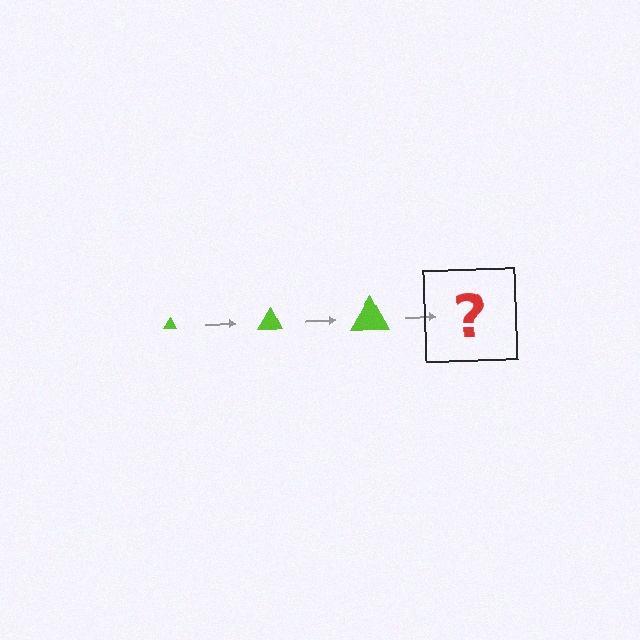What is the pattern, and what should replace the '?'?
The pattern is that the triangle gets progressively larger each step. The '?' should be a lime triangle, larger than the previous one.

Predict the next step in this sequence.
The next step is a lime triangle, larger than the previous one.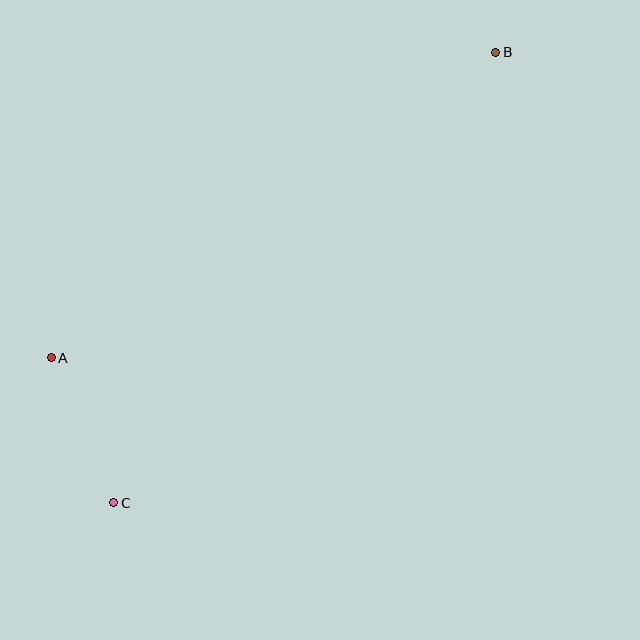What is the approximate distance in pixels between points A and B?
The distance between A and B is approximately 539 pixels.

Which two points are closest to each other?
Points A and C are closest to each other.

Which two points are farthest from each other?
Points B and C are farthest from each other.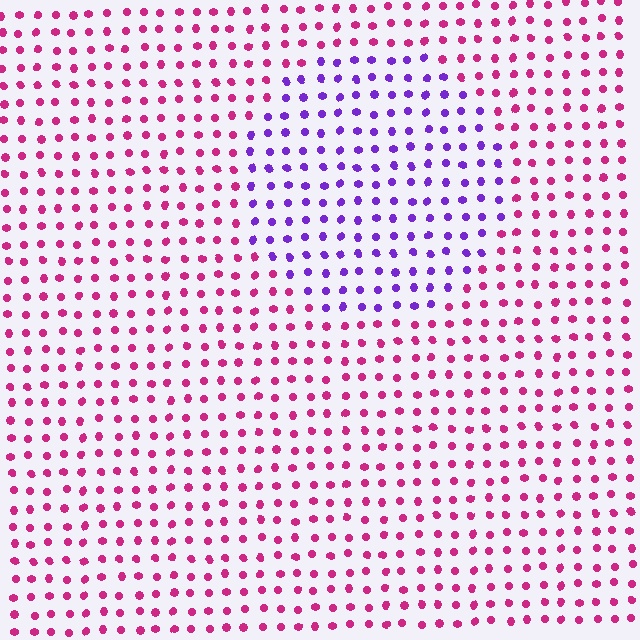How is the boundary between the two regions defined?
The boundary is defined purely by a slight shift in hue (about 57 degrees). Spacing, size, and orientation are identical on both sides.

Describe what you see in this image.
The image is filled with small magenta elements in a uniform arrangement. A circle-shaped region is visible where the elements are tinted to a slightly different hue, forming a subtle color boundary.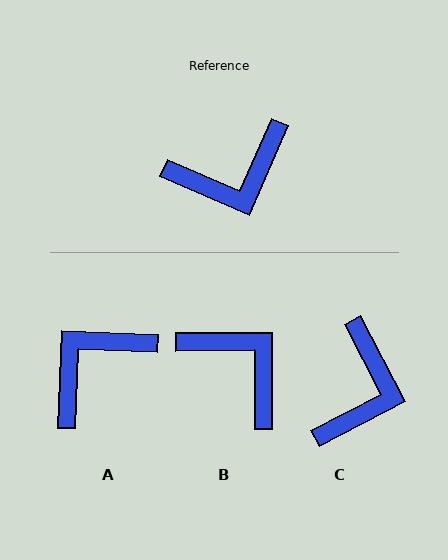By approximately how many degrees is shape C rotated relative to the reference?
Approximately 51 degrees counter-clockwise.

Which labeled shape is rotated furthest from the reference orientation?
A, about 159 degrees away.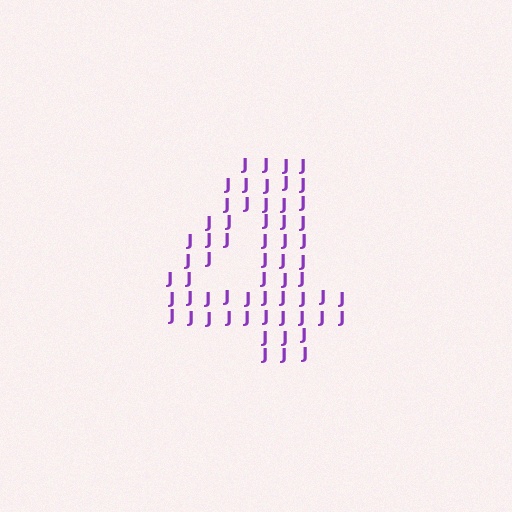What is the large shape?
The large shape is the digit 4.